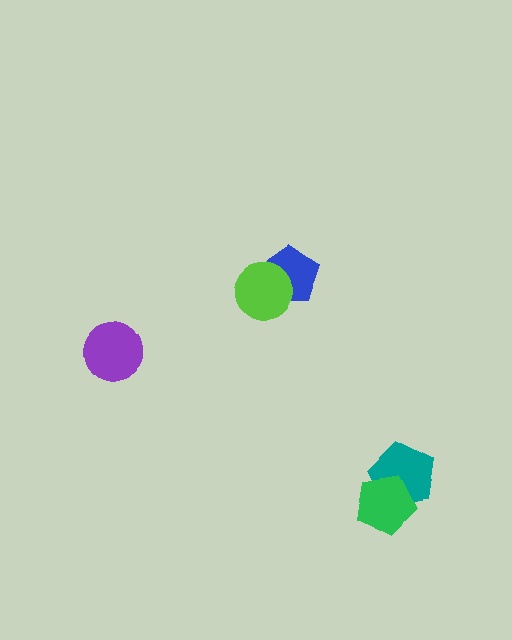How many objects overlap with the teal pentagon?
1 object overlaps with the teal pentagon.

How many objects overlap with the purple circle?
0 objects overlap with the purple circle.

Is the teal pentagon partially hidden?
Yes, it is partially covered by another shape.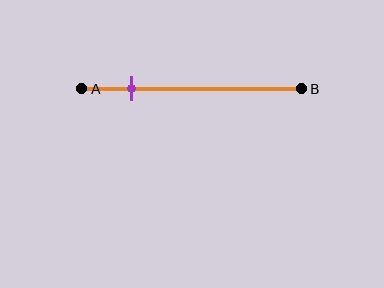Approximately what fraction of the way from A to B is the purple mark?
The purple mark is approximately 20% of the way from A to B.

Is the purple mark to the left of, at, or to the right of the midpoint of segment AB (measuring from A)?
The purple mark is to the left of the midpoint of segment AB.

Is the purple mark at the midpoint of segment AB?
No, the mark is at about 20% from A, not at the 50% midpoint.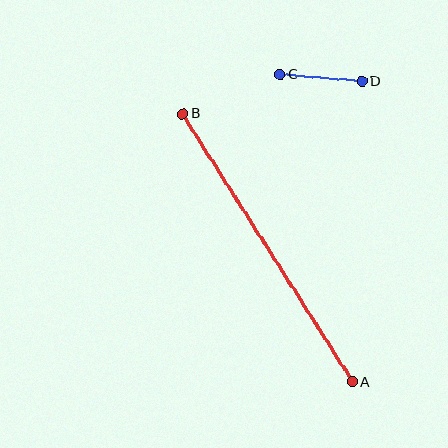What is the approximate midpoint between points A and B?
The midpoint is at approximately (267, 248) pixels.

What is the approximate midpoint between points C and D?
The midpoint is at approximately (321, 78) pixels.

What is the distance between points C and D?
The distance is approximately 82 pixels.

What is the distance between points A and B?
The distance is approximately 317 pixels.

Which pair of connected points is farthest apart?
Points A and B are farthest apart.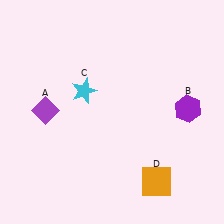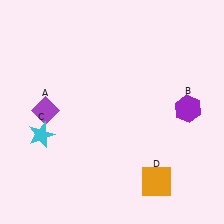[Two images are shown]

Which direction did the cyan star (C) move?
The cyan star (C) moved down.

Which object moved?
The cyan star (C) moved down.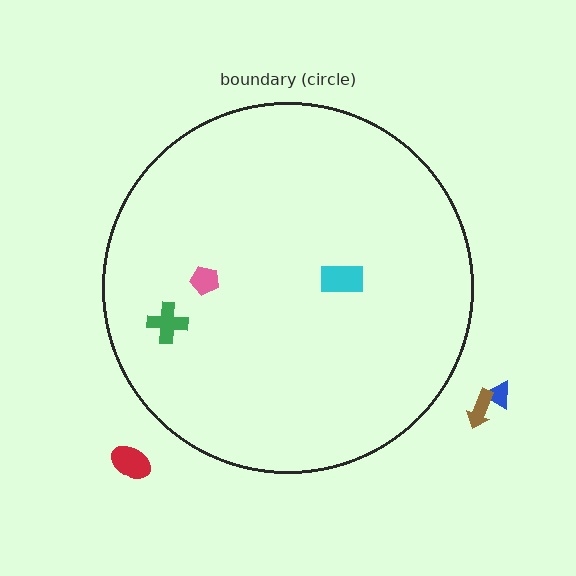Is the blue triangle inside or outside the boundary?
Outside.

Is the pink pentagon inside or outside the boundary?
Inside.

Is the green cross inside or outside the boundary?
Inside.